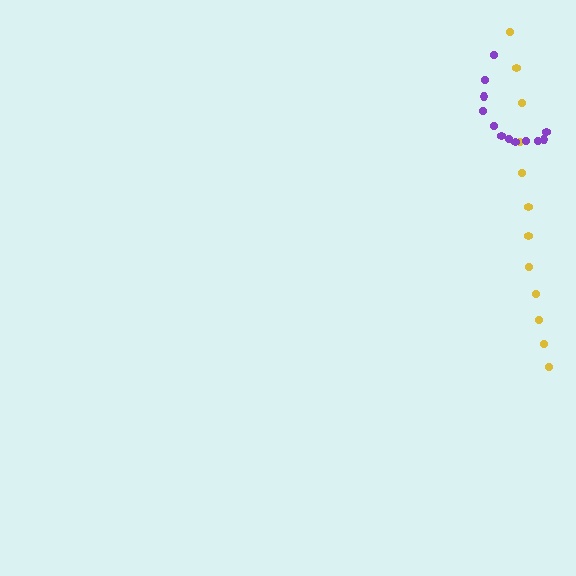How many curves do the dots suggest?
There are 2 distinct paths.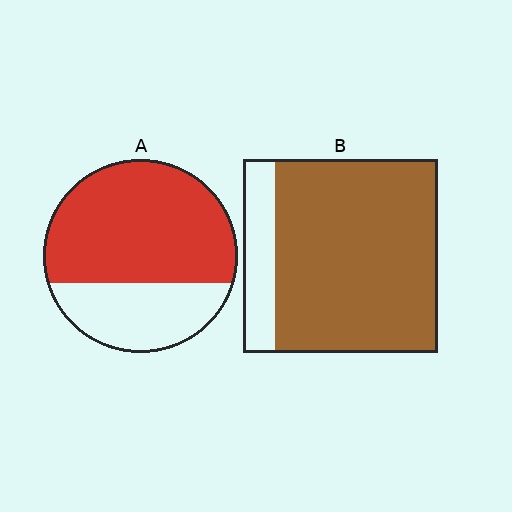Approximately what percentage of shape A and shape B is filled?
A is approximately 70% and B is approximately 85%.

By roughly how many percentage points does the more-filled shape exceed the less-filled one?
By roughly 15 percentage points (B over A).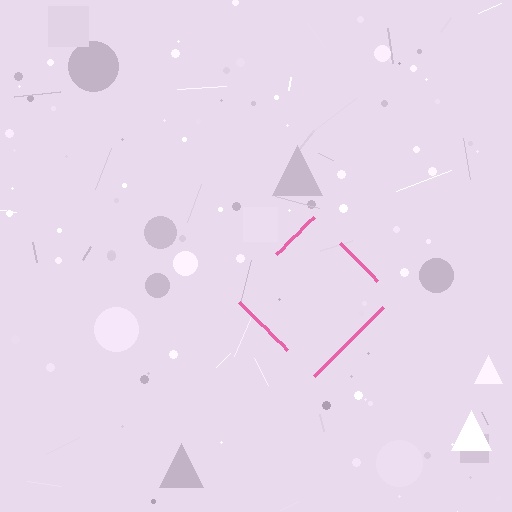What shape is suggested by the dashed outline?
The dashed outline suggests a diamond.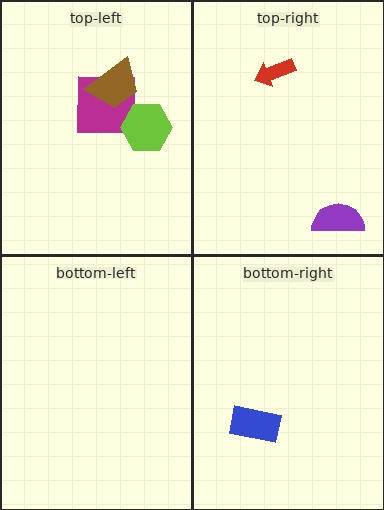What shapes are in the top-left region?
The magenta square, the brown trapezoid, the lime hexagon.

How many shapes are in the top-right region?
2.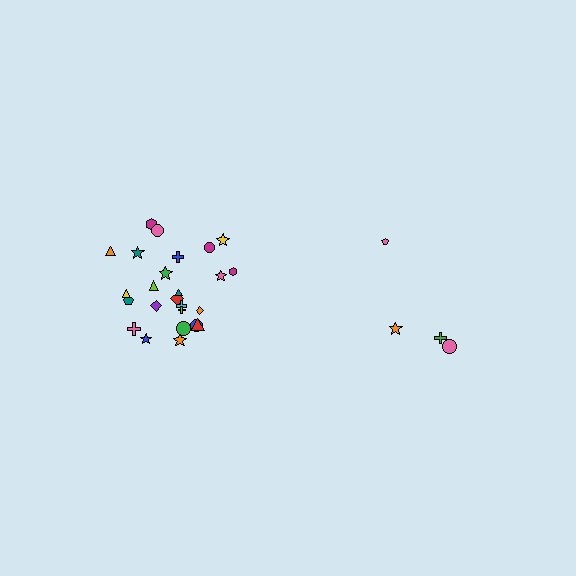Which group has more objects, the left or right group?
The left group.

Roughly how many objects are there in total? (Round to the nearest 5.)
Roughly 30 objects in total.